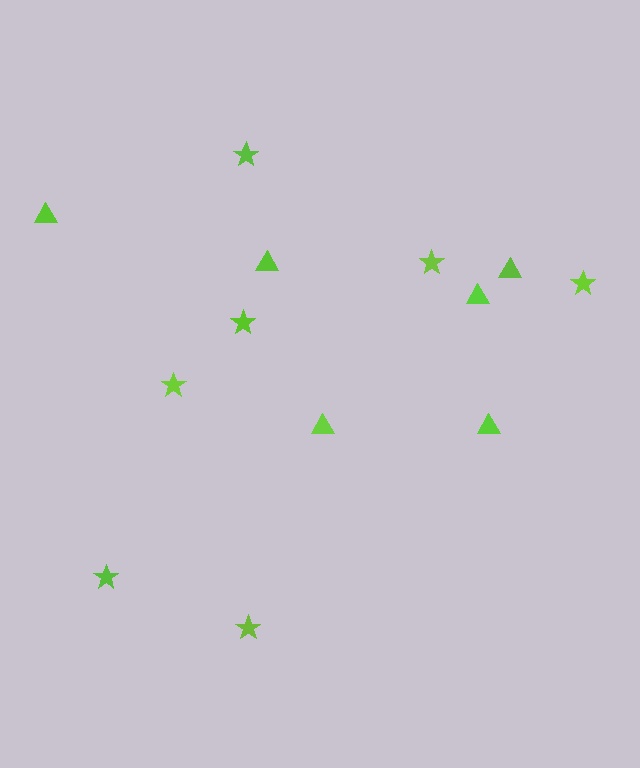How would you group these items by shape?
There are 2 groups: one group of triangles (6) and one group of stars (7).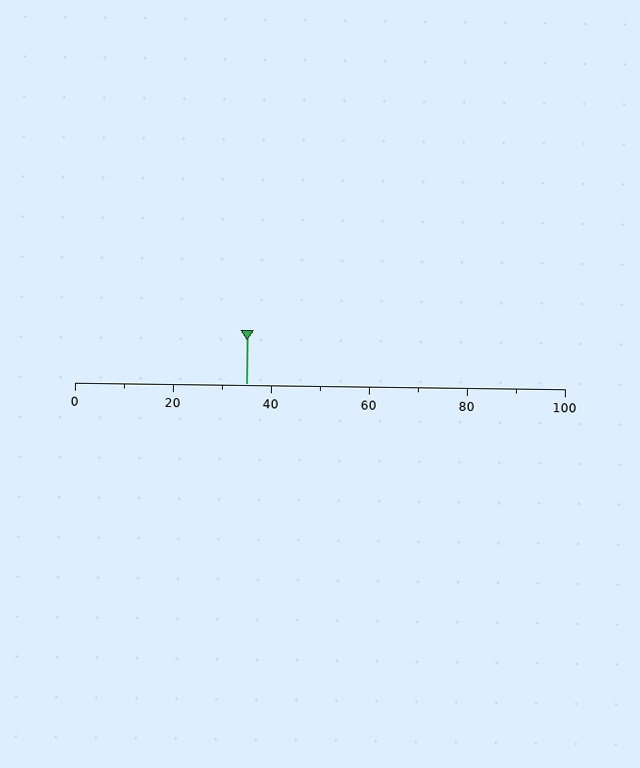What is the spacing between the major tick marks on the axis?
The major ticks are spaced 20 apart.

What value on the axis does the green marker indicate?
The marker indicates approximately 35.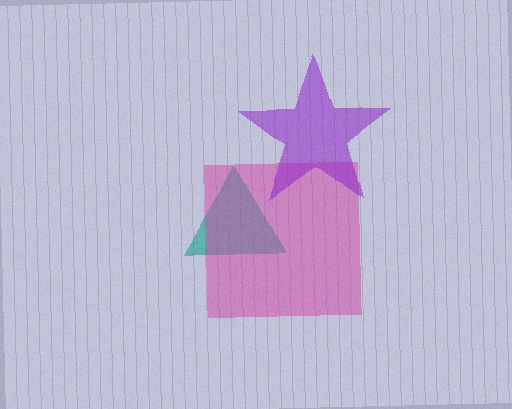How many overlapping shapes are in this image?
There are 3 overlapping shapes in the image.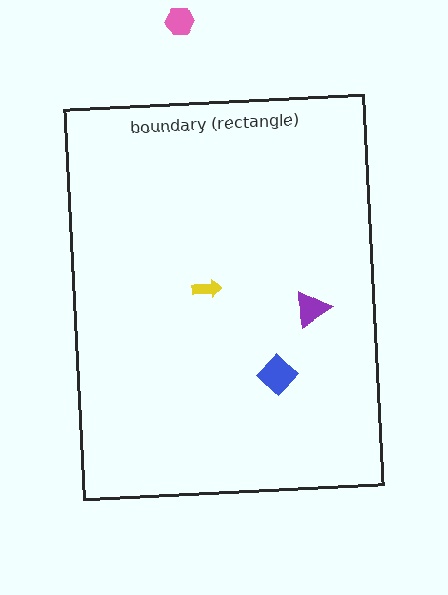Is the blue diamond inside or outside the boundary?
Inside.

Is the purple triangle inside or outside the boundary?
Inside.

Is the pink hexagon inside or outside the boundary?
Outside.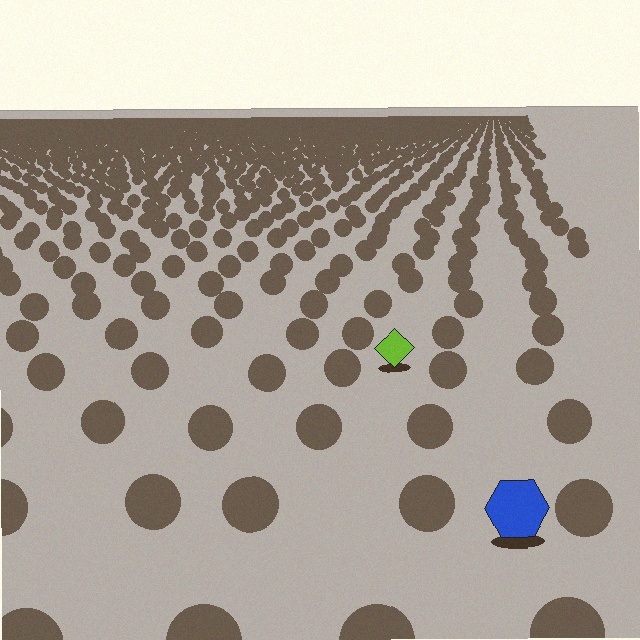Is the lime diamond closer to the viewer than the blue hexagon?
No. The blue hexagon is closer — you can tell from the texture gradient: the ground texture is coarser near it.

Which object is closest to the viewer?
The blue hexagon is closest. The texture marks near it are larger and more spread out.